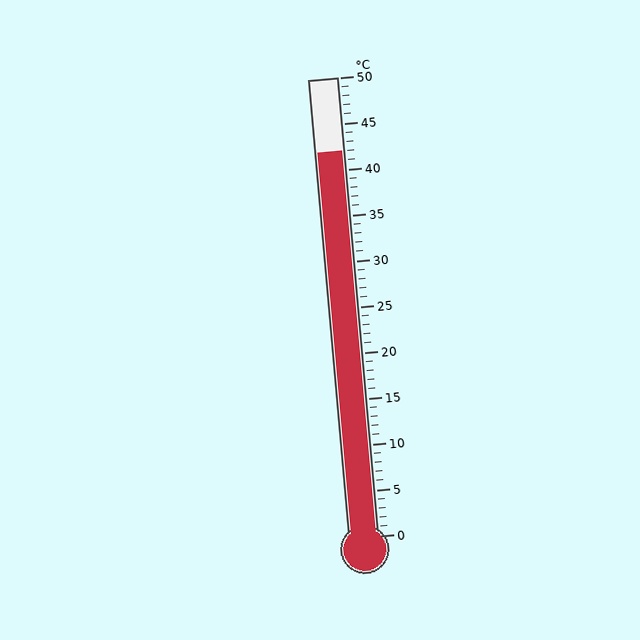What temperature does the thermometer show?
The thermometer shows approximately 42°C.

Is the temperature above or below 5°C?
The temperature is above 5°C.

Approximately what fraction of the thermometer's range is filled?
The thermometer is filled to approximately 85% of its range.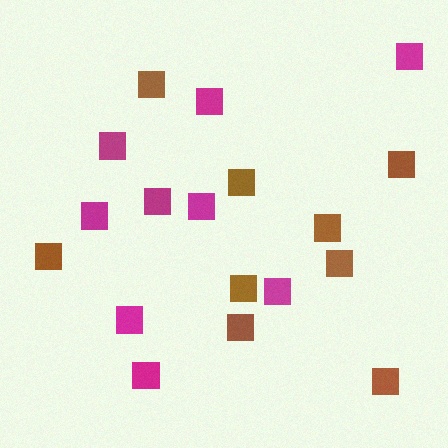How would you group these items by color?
There are 2 groups: one group of magenta squares (9) and one group of brown squares (9).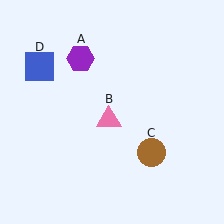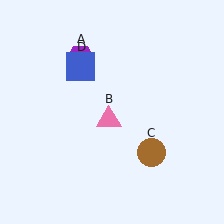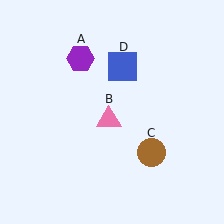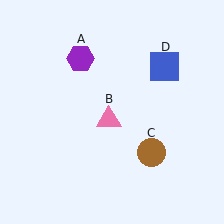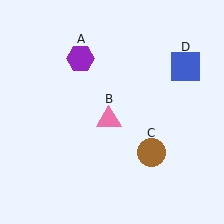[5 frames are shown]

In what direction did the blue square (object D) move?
The blue square (object D) moved right.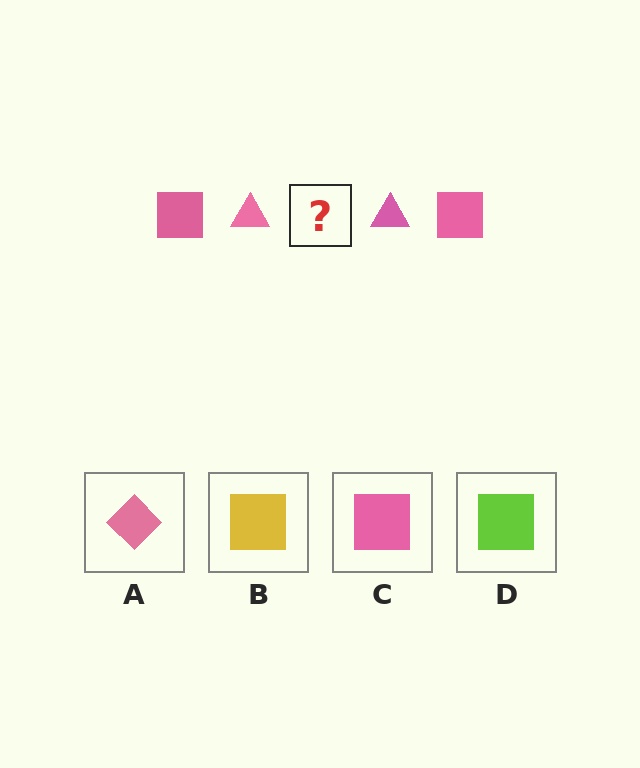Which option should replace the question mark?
Option C.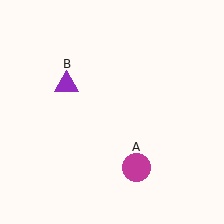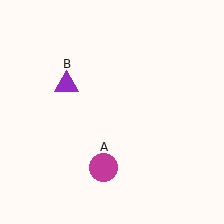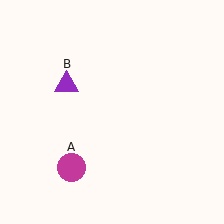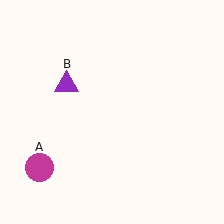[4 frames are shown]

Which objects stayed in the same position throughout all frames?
Purple triangle (object B) remained stationary.